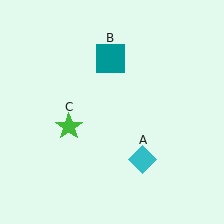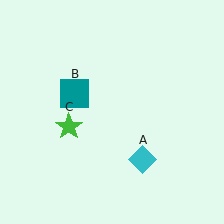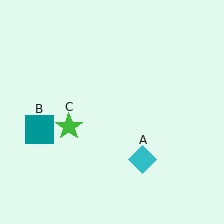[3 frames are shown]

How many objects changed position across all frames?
1 object changed position: teal square (object B).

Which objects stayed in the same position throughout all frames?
Cyan diamond (object A) and green star (object C) remained stationary.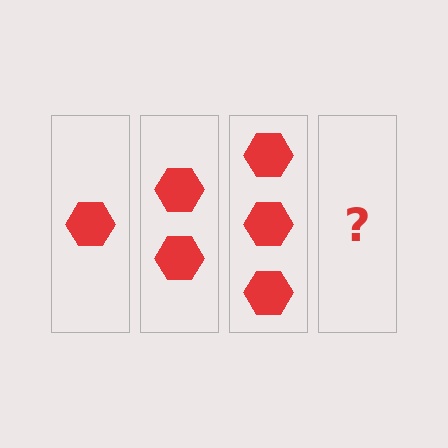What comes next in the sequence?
The next element should be 4 hexagons.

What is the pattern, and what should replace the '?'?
The pattern is that each step adds one more hexagon. The '?' should be 4 hexagons.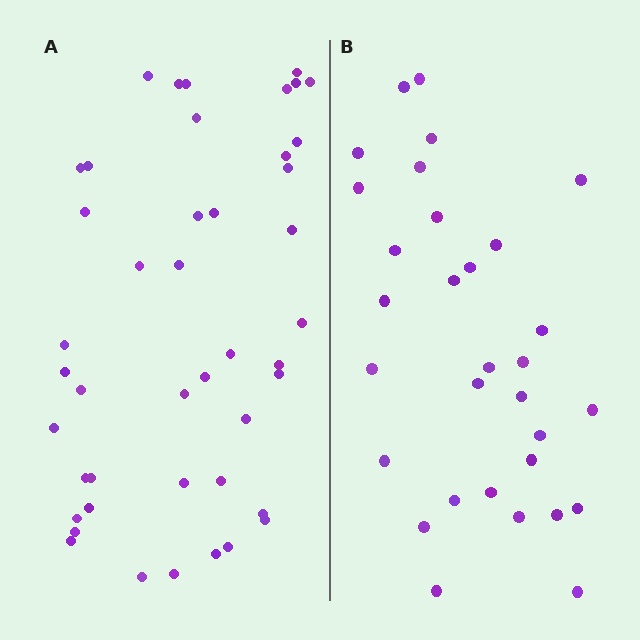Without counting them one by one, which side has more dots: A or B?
Region A (the left region) has more dots.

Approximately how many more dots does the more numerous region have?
Region A has approximately 15 more dots than region B.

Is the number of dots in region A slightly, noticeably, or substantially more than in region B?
Region A has noticeably more, but not dramatically so. The ratio is roughly 1.4 to 1.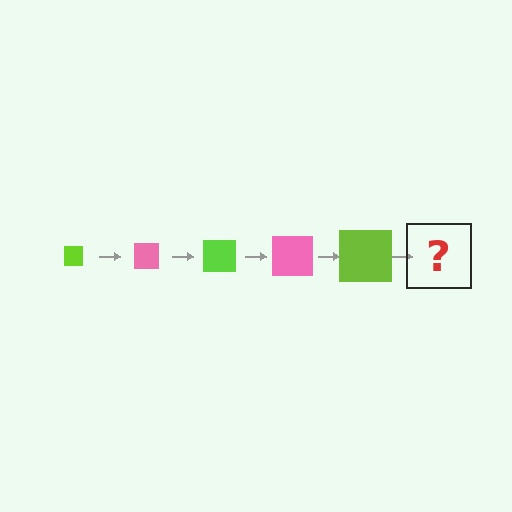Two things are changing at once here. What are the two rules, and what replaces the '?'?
The two rules are that the square grows larger each step and the color cycles through lime and pink. The '?' should be a pink square, larger than the previous one.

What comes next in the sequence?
The next element should be a pink square, larger than the previous one.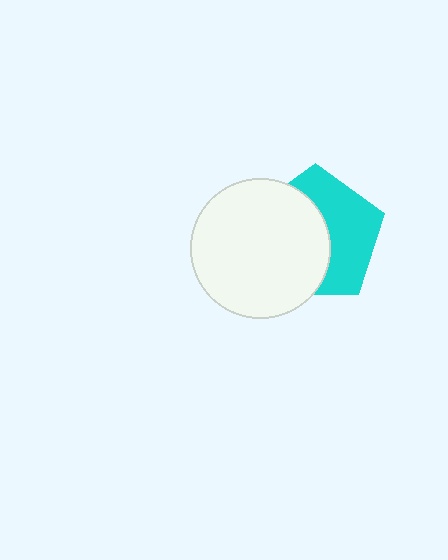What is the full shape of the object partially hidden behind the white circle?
The partially hidden object is a cyan pentagon.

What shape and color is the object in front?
The object in front is a white circle.